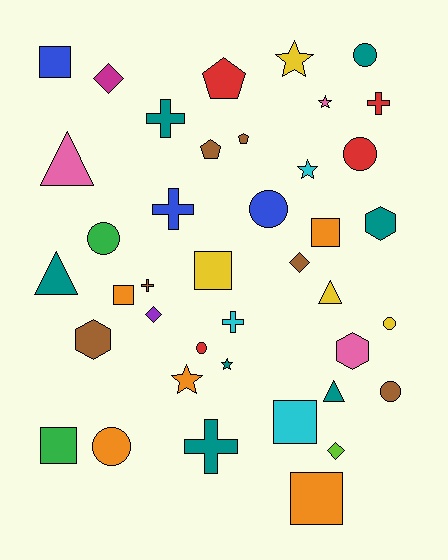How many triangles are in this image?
There are 4 triangles.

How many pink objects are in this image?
There are 3 pink objects.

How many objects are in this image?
There are 40 objects.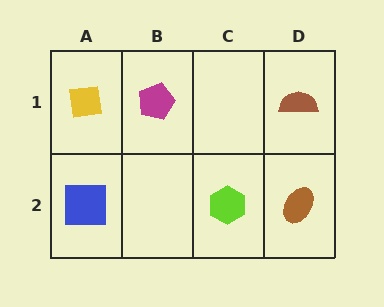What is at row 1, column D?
A brown semicircle.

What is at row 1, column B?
A magenta pentagon.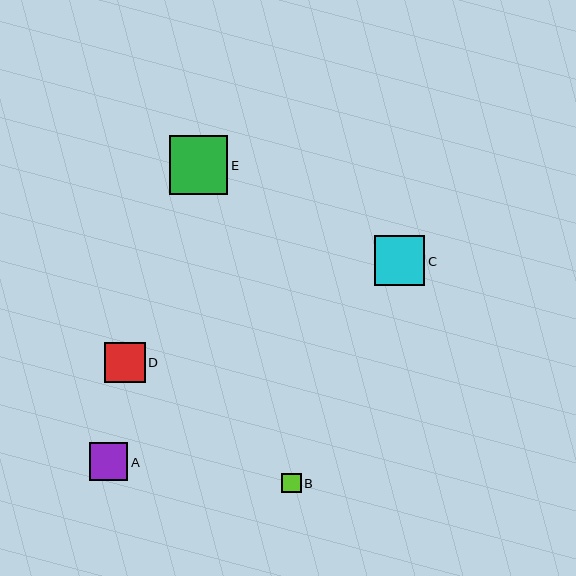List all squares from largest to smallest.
From largest to smallest: E, C, D, A, B.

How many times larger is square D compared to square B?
Square D is approximately 2.1 times the size of square B.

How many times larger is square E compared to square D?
Square E is approximately 1.5 times the size of square D.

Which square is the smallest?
Square B is the smallest with a size of approximately 19 pixels.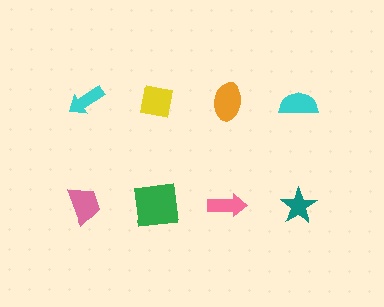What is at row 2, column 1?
A pink trapezoid.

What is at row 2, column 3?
A pink arrow.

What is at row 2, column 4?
A teal star.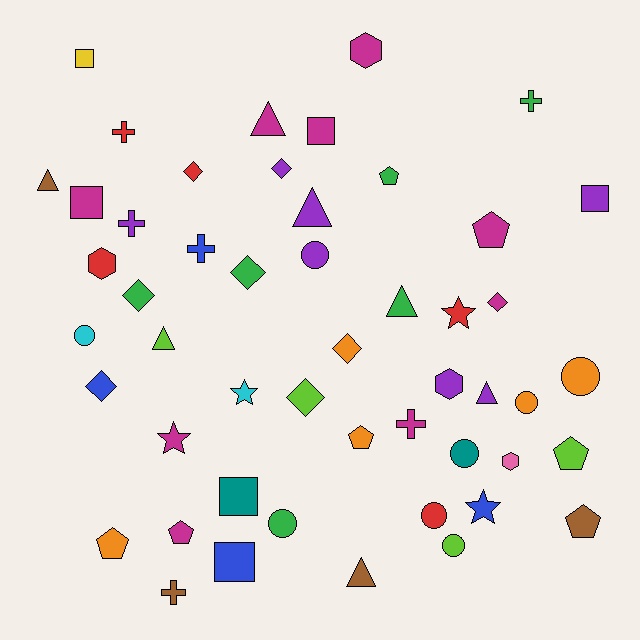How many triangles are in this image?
There are 7 triangles.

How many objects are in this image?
There are 50 objects.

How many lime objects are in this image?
There are 4 lime objects.